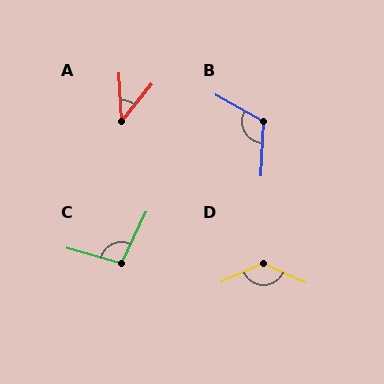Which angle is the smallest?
A, at approximately 42 degrees.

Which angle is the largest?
D, at approximately 132 degrees.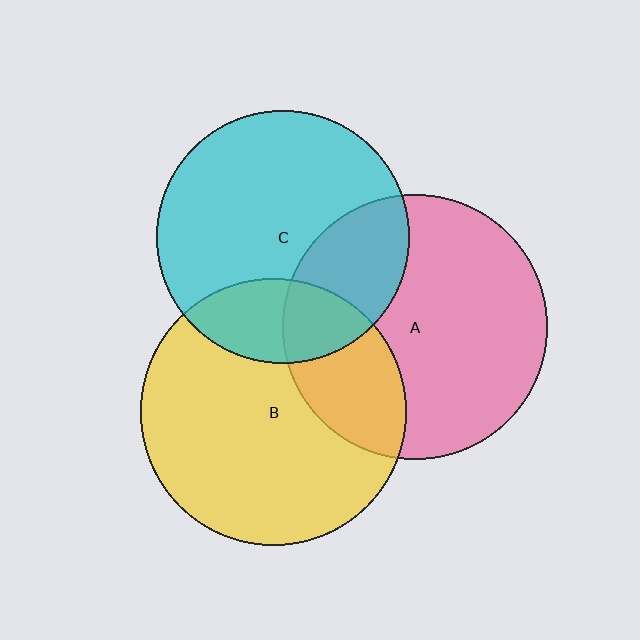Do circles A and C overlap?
Yes.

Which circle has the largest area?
Circle B (yellow).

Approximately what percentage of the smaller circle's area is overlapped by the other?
Approximately 30%.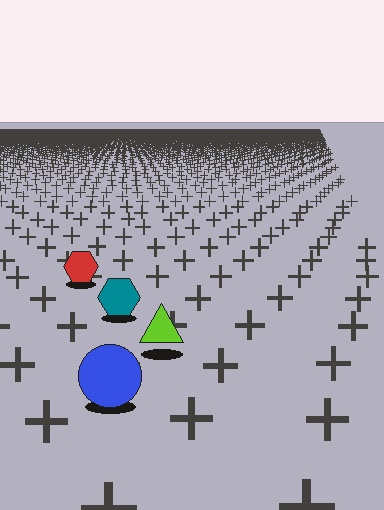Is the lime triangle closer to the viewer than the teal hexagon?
Yes. The lime triangle is closer — you can tell from the texture gradient: the ground texture is coarser near it.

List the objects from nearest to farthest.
From nearest to farthest: the blue circle, the lime triangle, the teal hexagon, the red hexagon.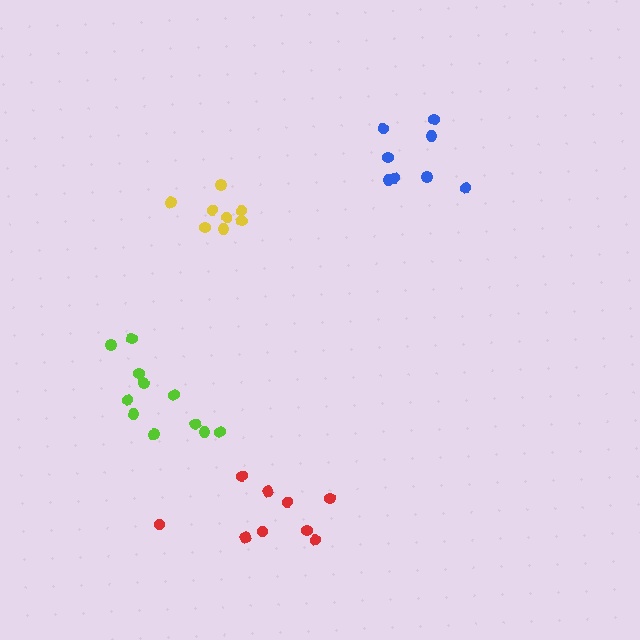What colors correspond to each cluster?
The clusters are colored: red, lime, blue, yellow.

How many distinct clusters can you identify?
There are 4 distinct clusters.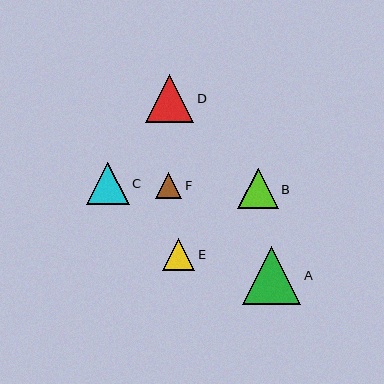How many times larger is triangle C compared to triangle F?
Triangle C is approximately 1.6 times the size of triangle F.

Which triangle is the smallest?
Triangle F is the smallest with a size of approximately 26 pixels.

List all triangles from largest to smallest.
From largest to smallest: A, D, C, B, E, F.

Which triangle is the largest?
Triangle A is the largest with a size of approximately 58 pixels.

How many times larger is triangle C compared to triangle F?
Triangle C is approximately 1.6 times the size of triangle F.